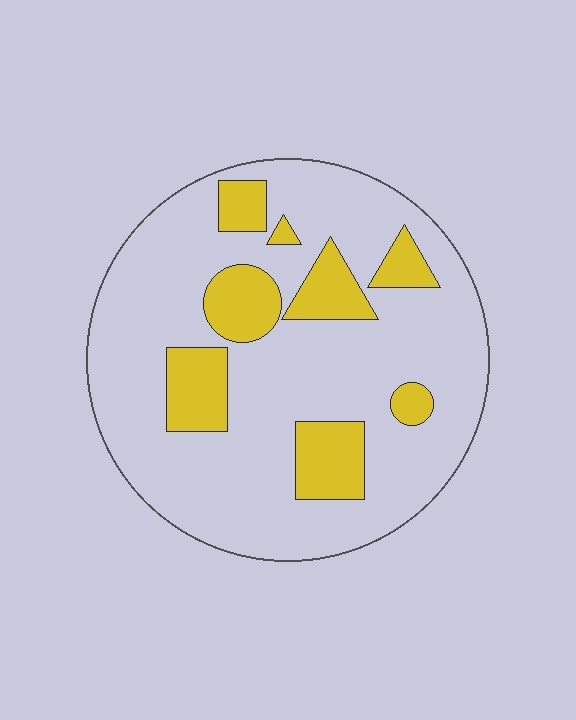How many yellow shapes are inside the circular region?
8.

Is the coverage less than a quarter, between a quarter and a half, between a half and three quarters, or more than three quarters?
Less than a quarter.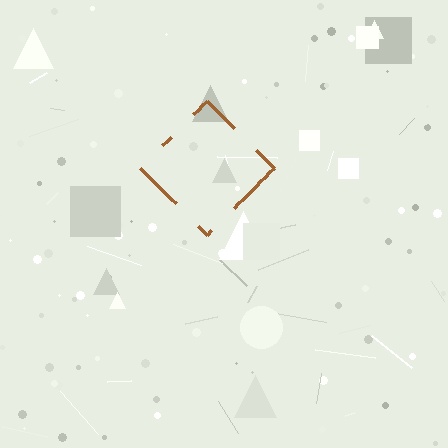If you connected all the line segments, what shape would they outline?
They would outline a diamond.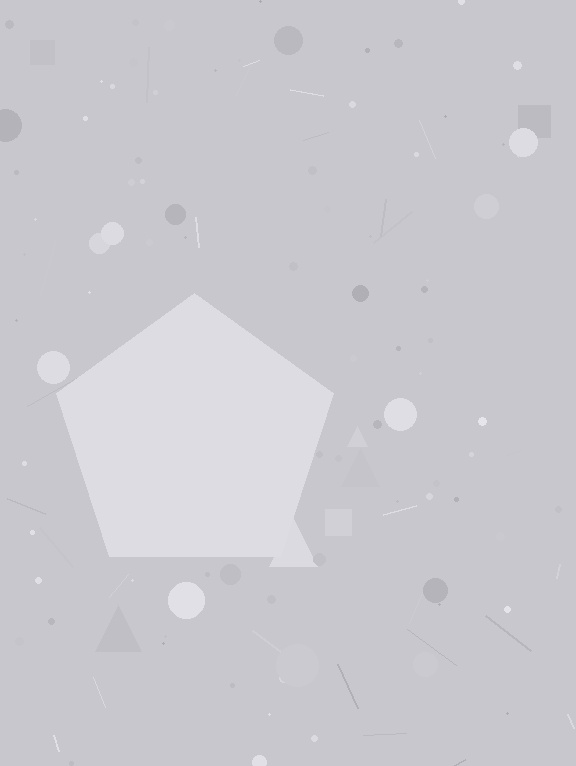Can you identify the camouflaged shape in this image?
The camouflaged shape is a pentagon.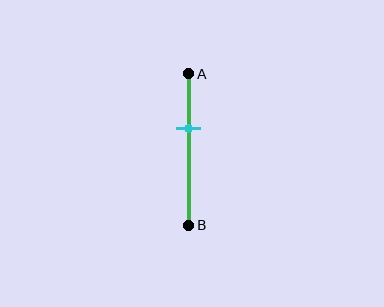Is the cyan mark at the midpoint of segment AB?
No, the mark is at about 35% from A, not at the 50% midpoint.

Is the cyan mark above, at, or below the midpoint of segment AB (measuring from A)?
The cyan mark is above the midpoint of segment AB.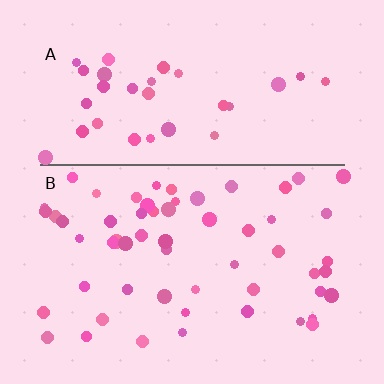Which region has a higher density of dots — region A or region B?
B (the bottom).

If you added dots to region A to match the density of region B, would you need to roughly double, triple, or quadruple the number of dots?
Approximately double.